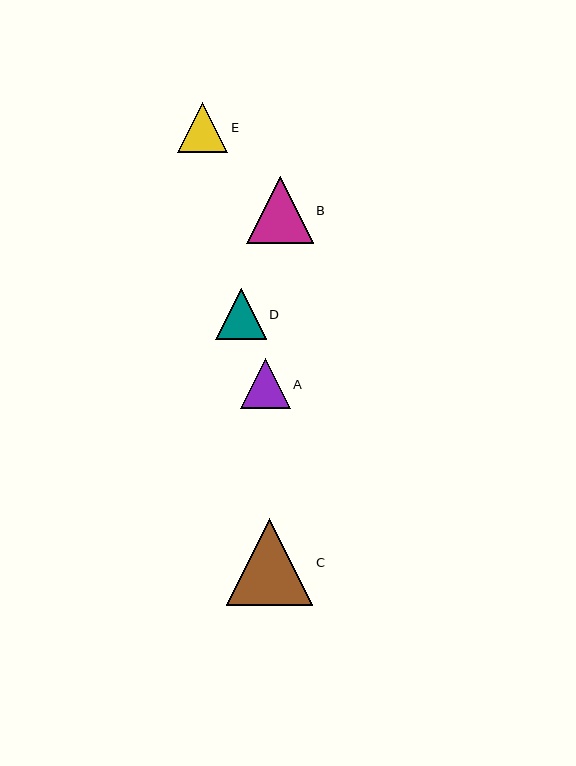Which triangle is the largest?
Triangle C is the largest with a size of approximately 86 pixels.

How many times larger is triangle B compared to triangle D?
Triangle B is approximately 1.3 times the size of triangle D.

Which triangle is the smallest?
Triangle A is the smallest with a size of approximately 50 pixels.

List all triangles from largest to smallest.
From largest to smallest: C, B, D, E, A.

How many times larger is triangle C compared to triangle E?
Triangle C is approximately 1.7 times the size of triangle E.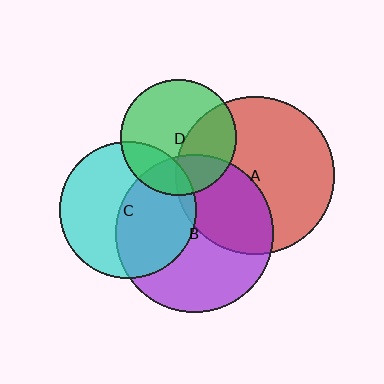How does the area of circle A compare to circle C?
Approximately 1.3 times.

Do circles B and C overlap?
Yes.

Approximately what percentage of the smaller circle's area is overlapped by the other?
Approximately 50%.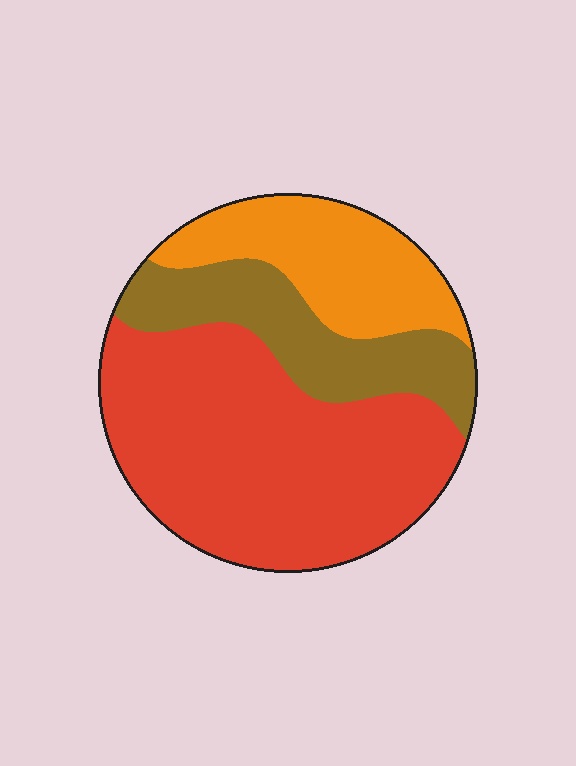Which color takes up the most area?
Red, at roughly 55%.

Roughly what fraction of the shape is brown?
Brown covers 22% of the shape.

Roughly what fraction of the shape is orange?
Orange covers around 20% of the shape.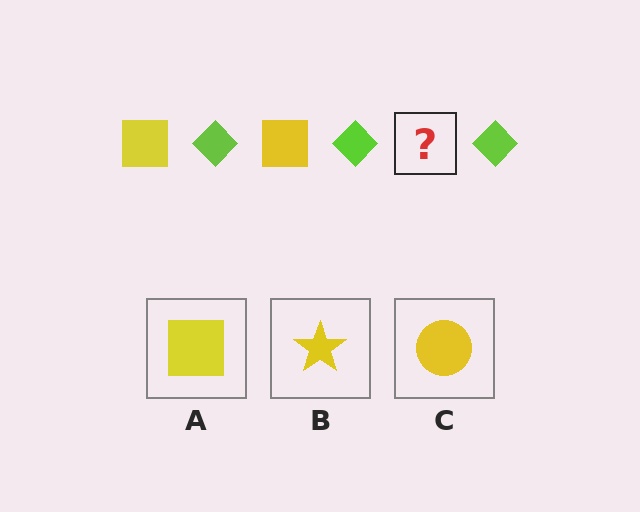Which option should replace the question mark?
Option A.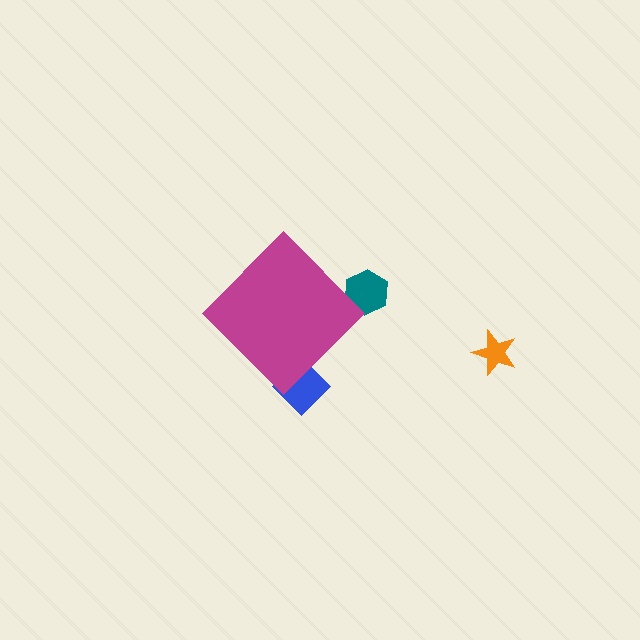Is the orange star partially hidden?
No, the orange star is fully visible.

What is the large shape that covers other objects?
A magenta diamond.